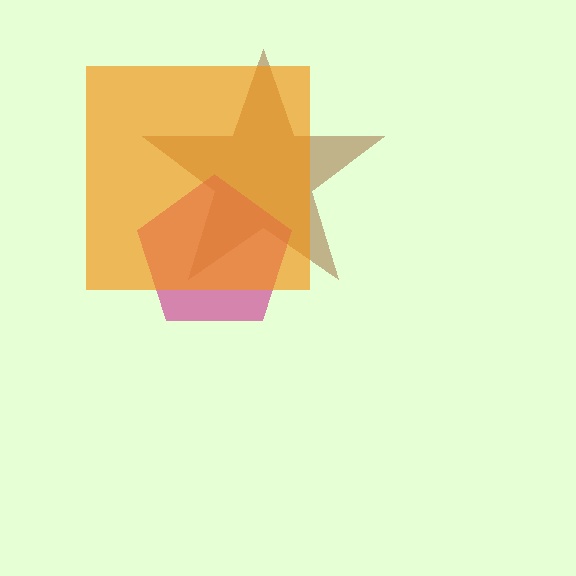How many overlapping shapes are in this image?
There are 3 overlapping shapes in the image.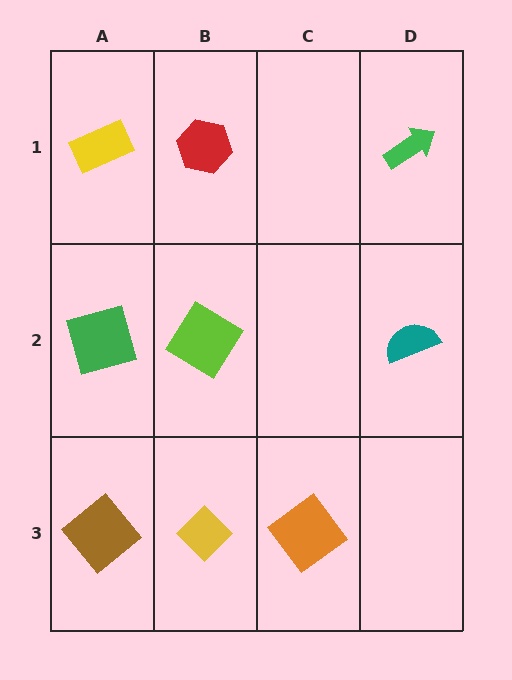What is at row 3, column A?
A brown diamond.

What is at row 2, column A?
A green square.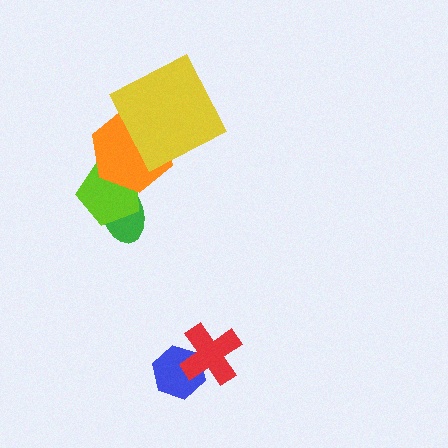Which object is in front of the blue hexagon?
The red cross is in front of the blue hexagon.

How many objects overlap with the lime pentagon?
2 objects overlap with the lime pentagon.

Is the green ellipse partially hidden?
Yes, it is partially covered by another shape.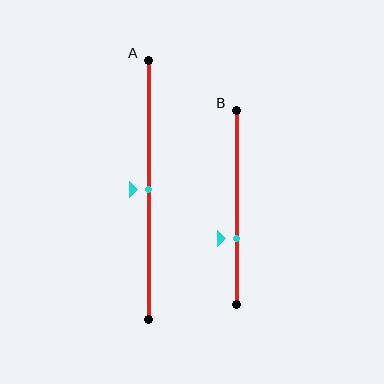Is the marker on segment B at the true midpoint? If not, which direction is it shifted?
No, the marker on segment B is shifted downward by about 16% of the segment length.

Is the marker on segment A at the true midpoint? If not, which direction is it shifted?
Yes, the marker on segment A is at the true midpoint.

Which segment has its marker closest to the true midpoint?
Segment A has its marker closest to the true midpoint.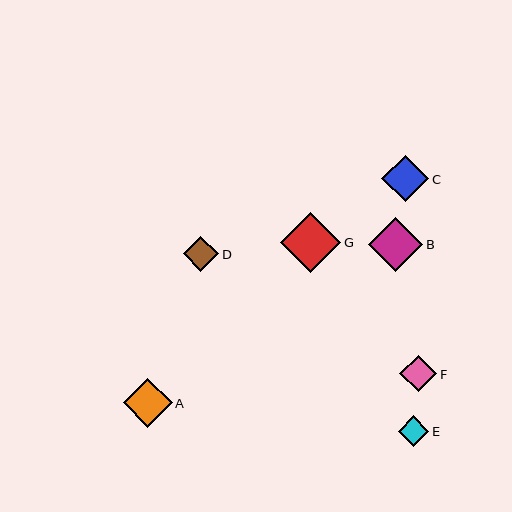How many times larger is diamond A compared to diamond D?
Diamond A is approximately 1.4 times the size of diamond D.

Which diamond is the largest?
Diamond G is the largest with a size of approximately 60 pixels.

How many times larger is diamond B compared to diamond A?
Diamond B is approximately 1.1 times the size of diamond A.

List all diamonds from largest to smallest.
From largest to smallest: G, B, A, C, F, D, E.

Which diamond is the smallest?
Diamond E is the smallest with a size of approximately 30 pixels.